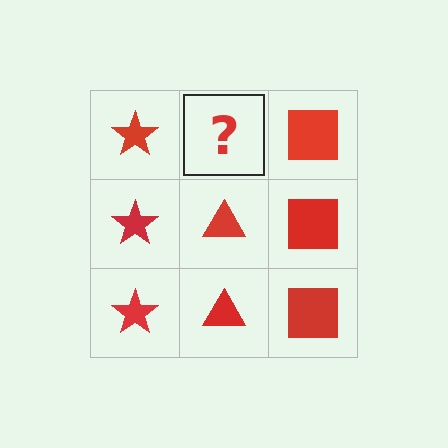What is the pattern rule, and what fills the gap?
The rule is that each column has a consistent shape. The gap should be filled with a red triangle.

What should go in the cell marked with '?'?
The missing cell should contain a red triangle.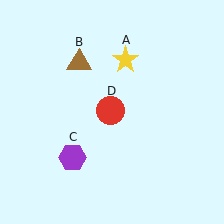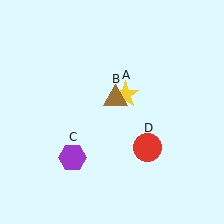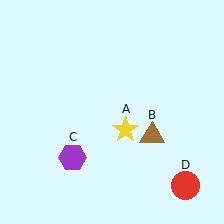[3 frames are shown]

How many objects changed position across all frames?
3 objects changed position: yellow star (object A), brown triangle (object B), red circle (object D).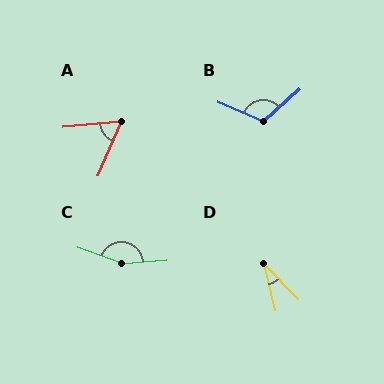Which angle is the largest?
C, at approximately 156 degrees.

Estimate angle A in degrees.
Approximately 62 degrees.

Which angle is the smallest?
D, at approximately 31 degrees.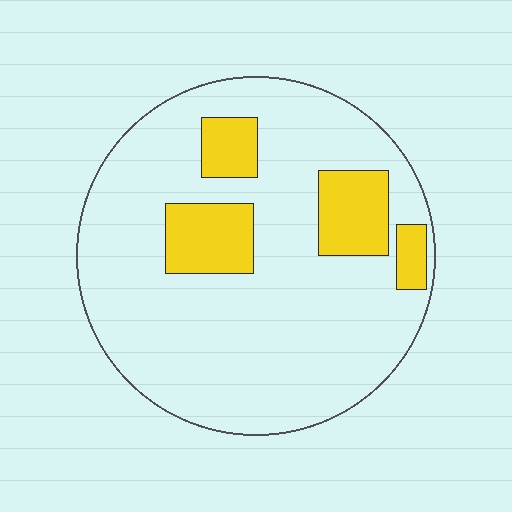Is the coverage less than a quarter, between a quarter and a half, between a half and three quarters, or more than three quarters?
Less than a quarter.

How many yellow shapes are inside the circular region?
4.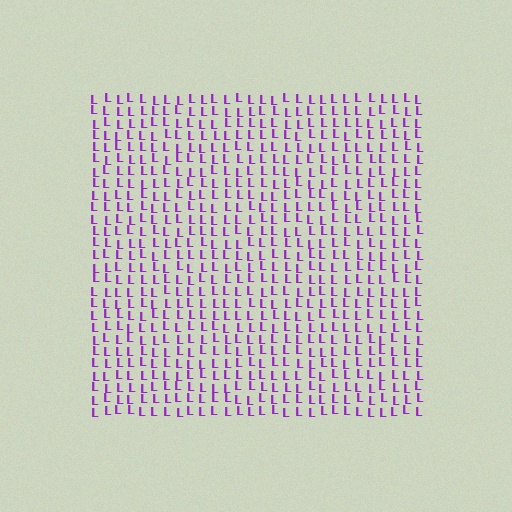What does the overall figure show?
The overall figure shows a square.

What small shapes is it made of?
It is made of small letter L's.